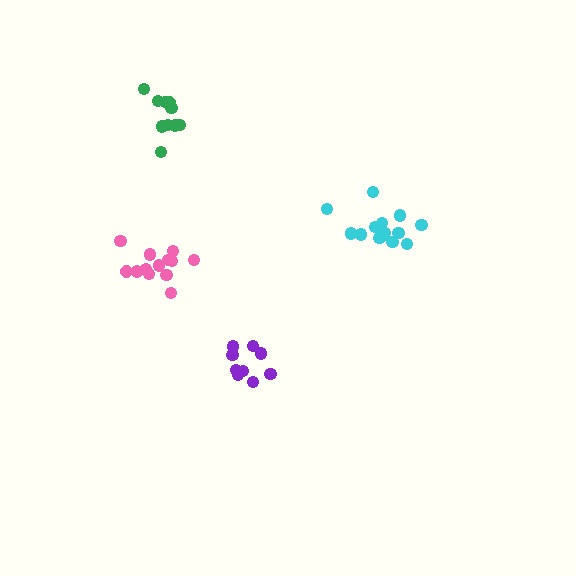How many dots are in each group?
Group 1: 14 dots, Group 2: 9 dots, Group 3: 10 dots, Group 4: 13 dots (46 total).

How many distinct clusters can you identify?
There are 4 distinct clusters.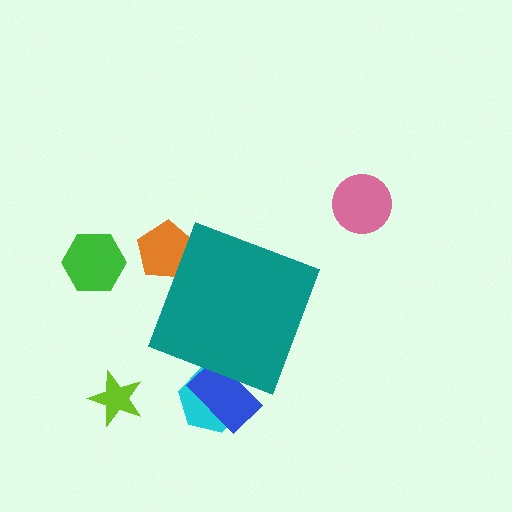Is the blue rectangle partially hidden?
Yes, the blue rectangle is partially hidden behind the teal diamond.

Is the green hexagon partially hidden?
No, the green hexagon is fully visible.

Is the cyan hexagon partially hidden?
Yes, the cyan hexagon is partially hidden behind the teal diamond.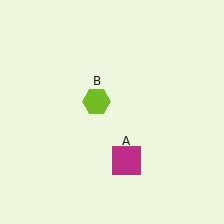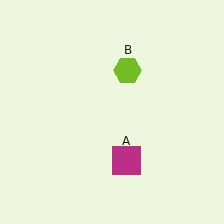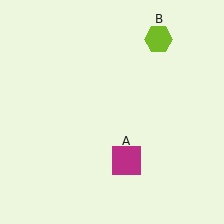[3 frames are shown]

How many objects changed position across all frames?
1 object changed position: lime hexagon (object B).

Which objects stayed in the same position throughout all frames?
Magenta square (object A) remained stationary.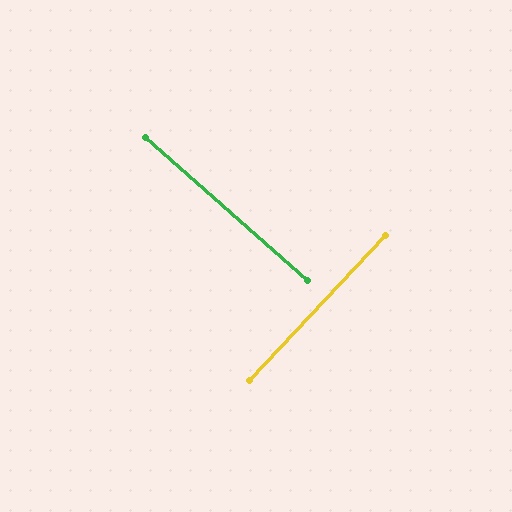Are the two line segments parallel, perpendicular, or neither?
Perpendicular — they meet at approximately 88°.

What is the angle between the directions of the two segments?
Approximately 88 degrees.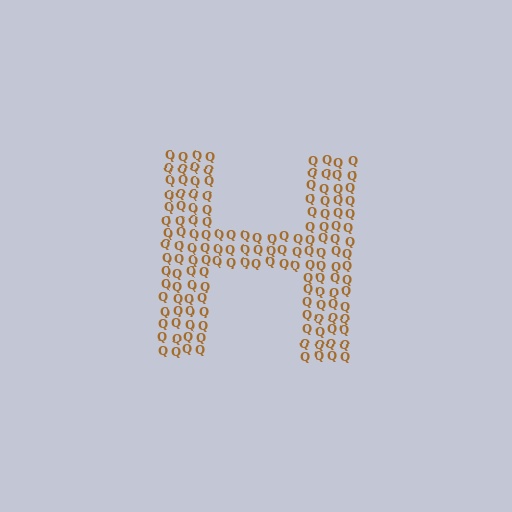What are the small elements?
The small elements are letter Q's.